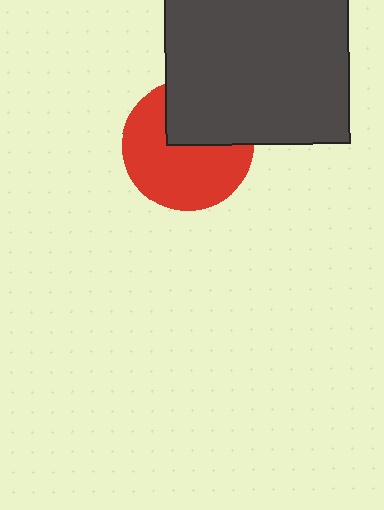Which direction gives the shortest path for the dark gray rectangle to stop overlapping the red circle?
Moving up gives the shortest separation.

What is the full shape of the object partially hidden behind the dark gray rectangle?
The partially hidden object is a red circle.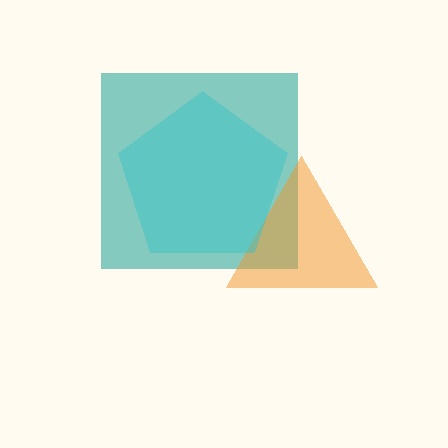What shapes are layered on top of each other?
The layered shapes are: a teal square, an orange triangle, a cyan pentagon.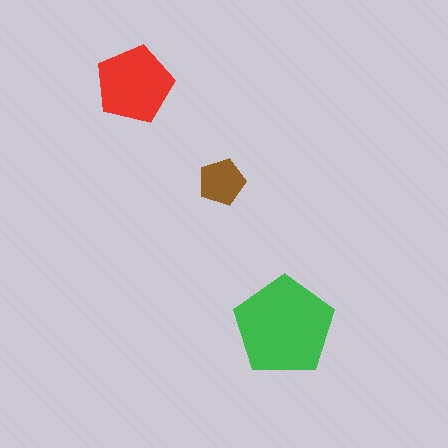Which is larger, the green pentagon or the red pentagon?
The green one.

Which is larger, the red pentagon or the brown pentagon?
The red one.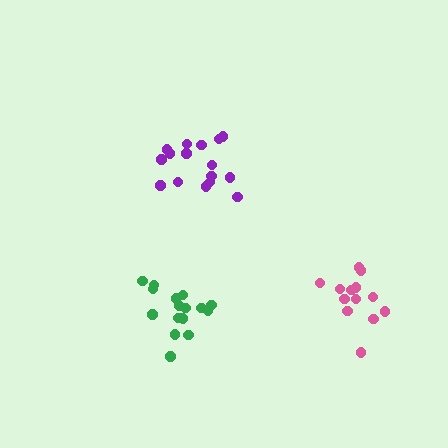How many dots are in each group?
Group 1: 13 dots, Group 2: 16 dots, Group 3: 16 dots (45 total).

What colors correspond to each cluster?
The clusters are colored: pink, green, purple.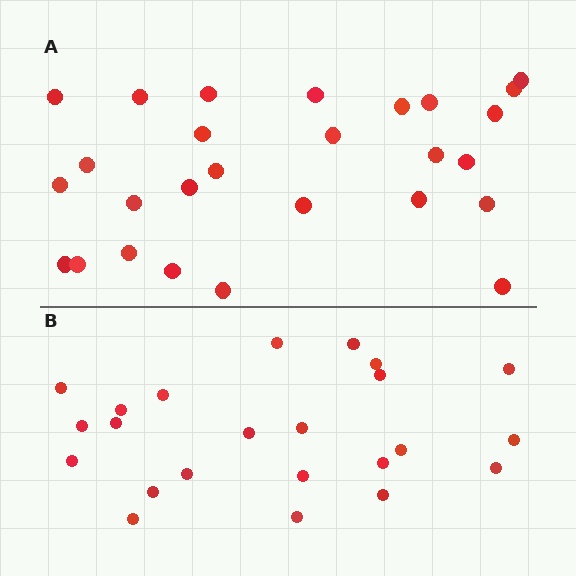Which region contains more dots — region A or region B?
Region A (the top region) has more dots.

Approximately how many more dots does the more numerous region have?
Region A has about 4 more dots than region B.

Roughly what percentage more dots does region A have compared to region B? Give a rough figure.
About 15% more.